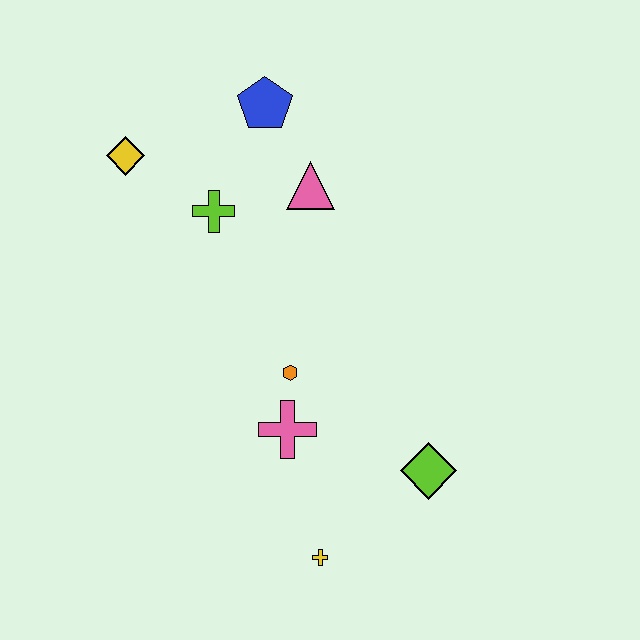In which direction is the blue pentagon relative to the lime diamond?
The blue pentagon is above the lime diamond.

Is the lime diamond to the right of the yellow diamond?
Yes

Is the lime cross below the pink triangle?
Yes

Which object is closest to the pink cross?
The orange hexagon is closest to the pink cross.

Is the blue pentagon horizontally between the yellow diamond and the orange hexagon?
Yes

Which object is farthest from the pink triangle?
The yellow cross is farthest from the pink triangle.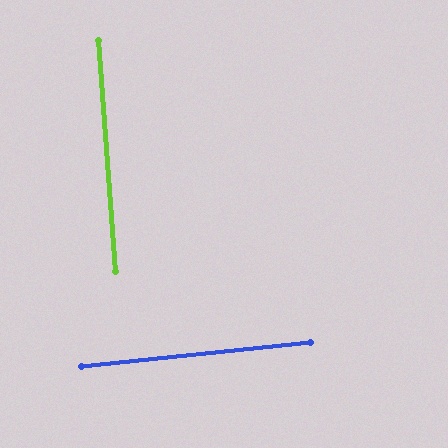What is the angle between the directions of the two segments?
Approximately 88 degrees.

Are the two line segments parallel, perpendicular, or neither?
Perpendicular — they meet at approximately 88°.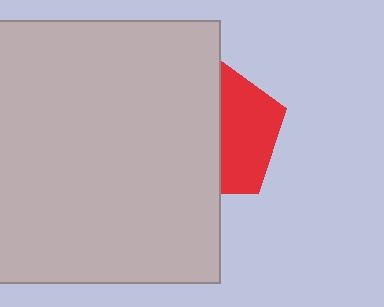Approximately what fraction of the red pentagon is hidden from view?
Roughly 58% of the red pentagon is hidden behind the light gray square.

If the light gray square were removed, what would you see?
You would see the complete red pentagon.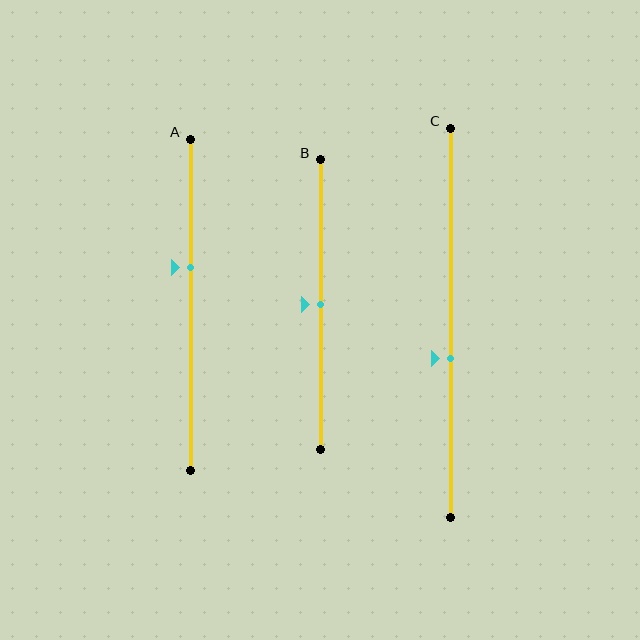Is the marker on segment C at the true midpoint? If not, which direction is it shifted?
No, the marker on segment C is shifted downward by about 9% of the segment length.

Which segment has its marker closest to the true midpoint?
Segment B has its marker closest to the true midpoint.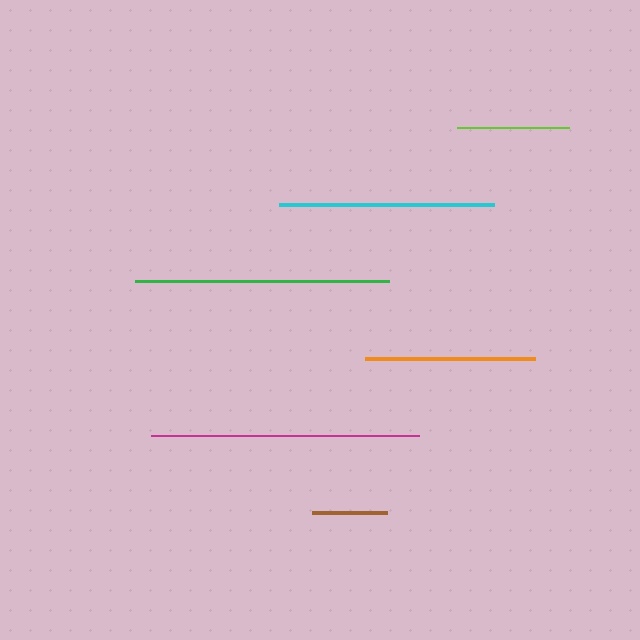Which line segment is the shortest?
The brown line is the shortest at approximately 75 pixels.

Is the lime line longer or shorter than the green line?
The green line is longer than the lime line.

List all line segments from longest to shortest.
From longest to shortest: magenta, green, cyan, orange, lime, brown.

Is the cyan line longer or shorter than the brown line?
The cyan line is longer than the brown line.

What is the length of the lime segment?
The lime segment is approximately 112 pixels long.